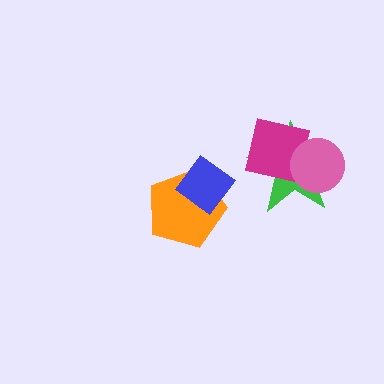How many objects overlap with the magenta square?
2 objects overlap with the magenta square.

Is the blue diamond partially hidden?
No, no other shape covers it.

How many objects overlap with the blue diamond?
1 object overlaps with the blue diamond.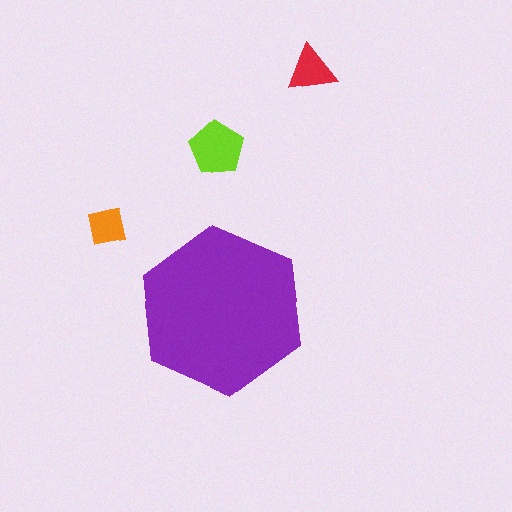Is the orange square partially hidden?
No, the orange square is fully visible.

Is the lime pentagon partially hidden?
No, the lime pentagon is fully visible.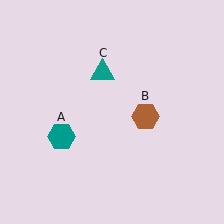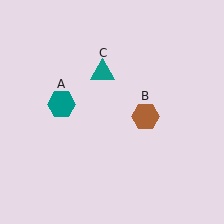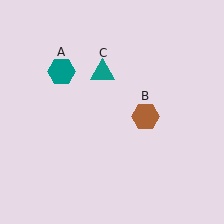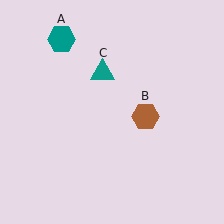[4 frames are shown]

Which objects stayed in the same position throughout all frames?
Brown hexagon (object B) and teal triangle (object C) remained stationary.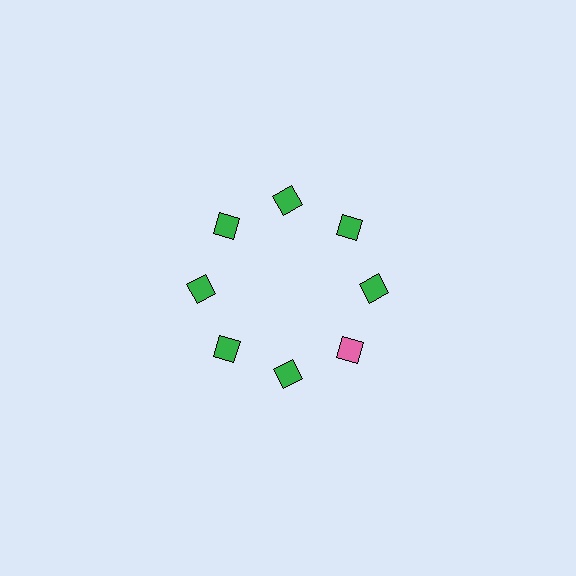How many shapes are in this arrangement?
There are 8 shapes arranged in a ring pattern.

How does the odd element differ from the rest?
It has a different color: pink instead of green.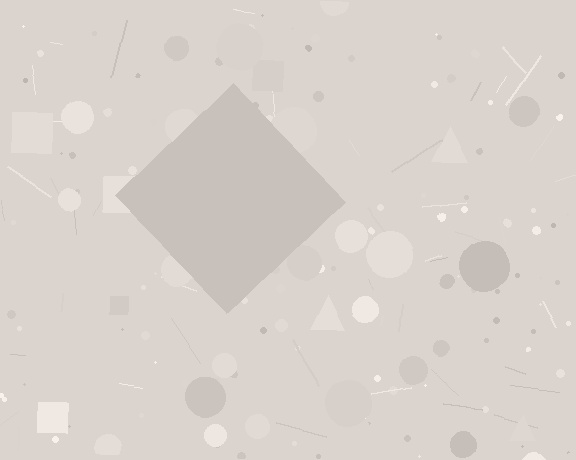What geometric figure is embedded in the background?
A diamond is embedded in the background.